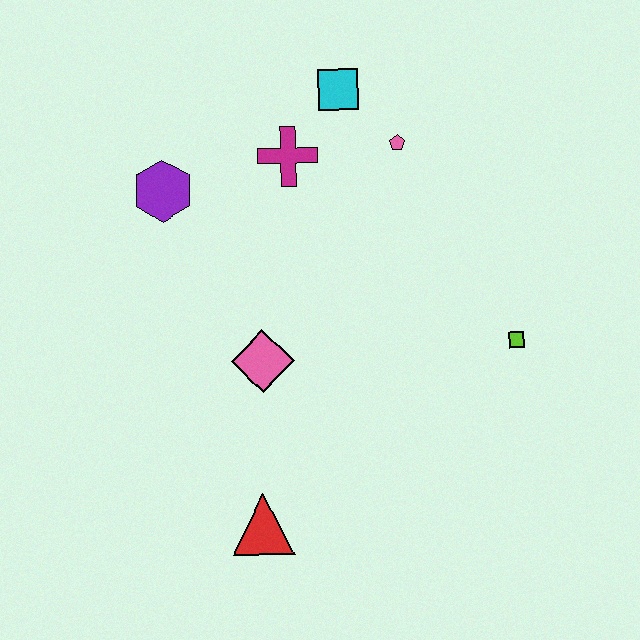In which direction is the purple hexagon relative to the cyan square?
The purple hexagon is to the left of the cyan square.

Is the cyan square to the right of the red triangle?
Yes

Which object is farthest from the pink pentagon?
The red triangle is farthest from the pink pentagon.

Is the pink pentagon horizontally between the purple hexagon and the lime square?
Yes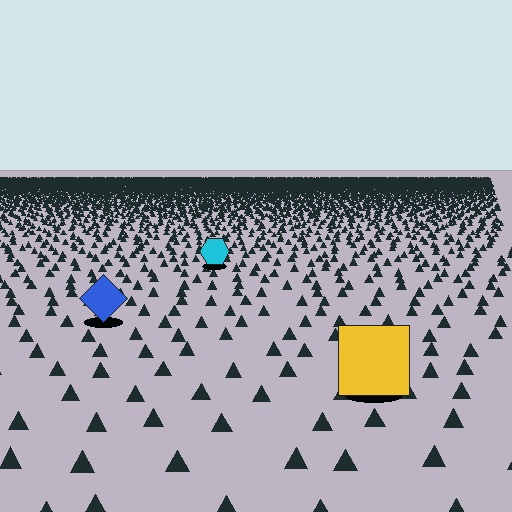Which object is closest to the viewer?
The yellow square is closest. The texture marks near it are larger and more spread out.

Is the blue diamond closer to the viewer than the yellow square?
No. The yellow square is closer — you can tell from the texture gradient: the ground texture is coarser near it.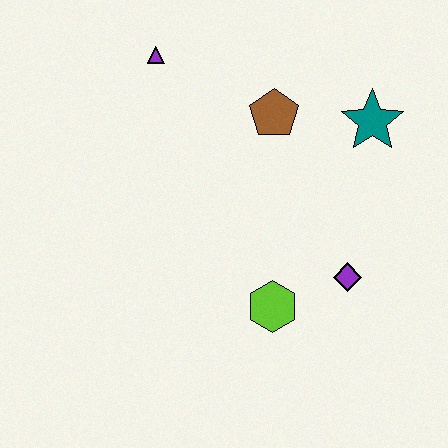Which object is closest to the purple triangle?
The brown pentagon is closest to the purple triangle.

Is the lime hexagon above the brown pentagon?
No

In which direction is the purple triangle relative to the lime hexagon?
The purple triangle is above the lime hexagon.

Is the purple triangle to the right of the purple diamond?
No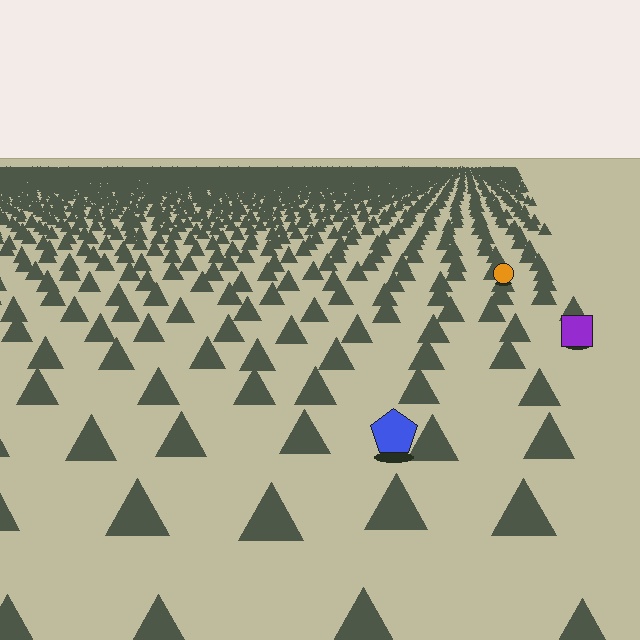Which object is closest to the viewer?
The blue pentagon is closest. The texture marks near it are larger and more spread out.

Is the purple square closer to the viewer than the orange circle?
Yes. The purple square is closer — you can tell from the texture gradient: the ground texture is coarser near it.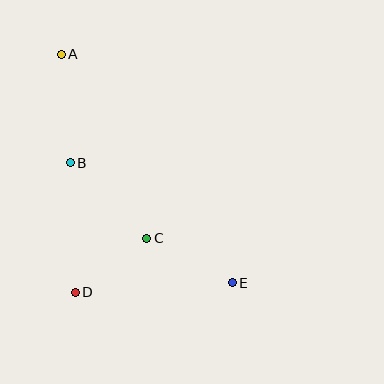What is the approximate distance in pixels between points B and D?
The distance between B and D is approximately 130 pixels.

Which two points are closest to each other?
Points C and D are closest to each other.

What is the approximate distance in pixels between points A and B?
The distance between A and B is approximately 109 pixels.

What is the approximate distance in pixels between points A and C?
The distance between A and C is approximately 203 pixels.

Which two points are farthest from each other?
Points A and E are farthest from each other.